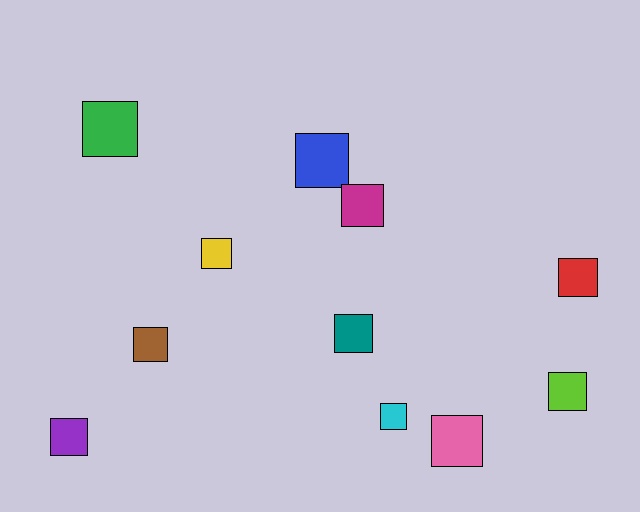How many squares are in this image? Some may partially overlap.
There are 11 squares.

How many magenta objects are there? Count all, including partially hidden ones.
There is 1 magenta object.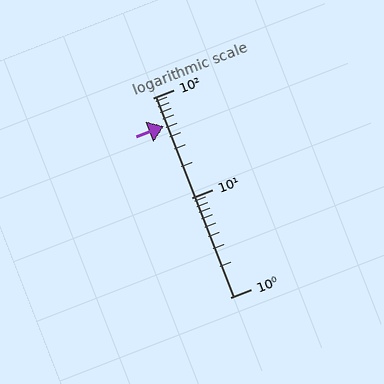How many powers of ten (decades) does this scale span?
The scale spans 2 decades, from 1 to 100.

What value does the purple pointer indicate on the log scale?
The pointer indicates approximately 52.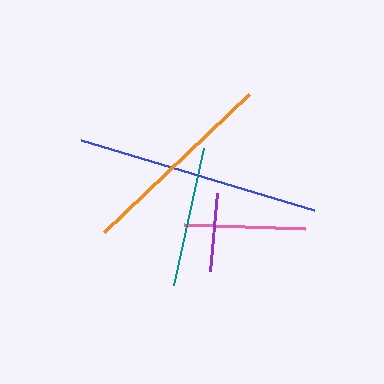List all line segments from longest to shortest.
From longest to shortest: blue, orange, teal, pink, purple.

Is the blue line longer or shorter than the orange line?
The blue line is longer than the orange line.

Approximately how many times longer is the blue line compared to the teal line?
The blue line is approximately 1.7 times the length of the teal line.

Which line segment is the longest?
The blue line is the longest at approximately 242 pixels.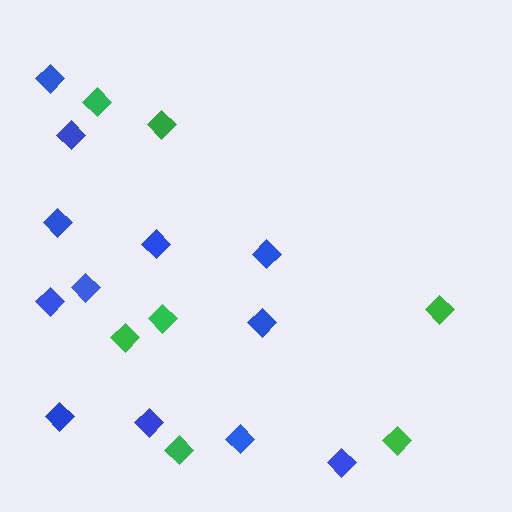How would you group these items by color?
There are 2 groups: one group of blue diamonds (12) and one group of green diamonds (7).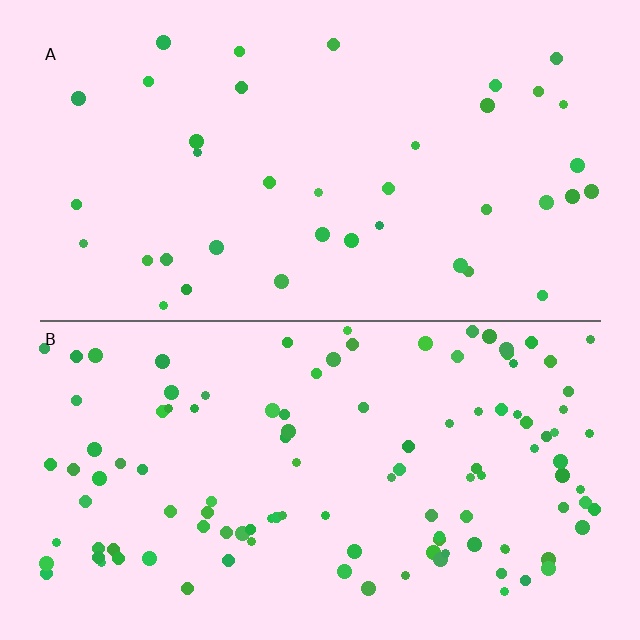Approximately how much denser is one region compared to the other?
Approximately 2.9× — region B over region A.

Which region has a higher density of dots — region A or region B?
B (the bottom).